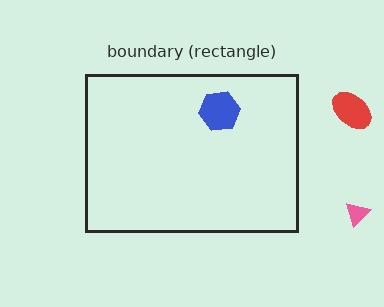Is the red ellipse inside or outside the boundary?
Outside.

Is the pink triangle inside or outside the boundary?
Outside.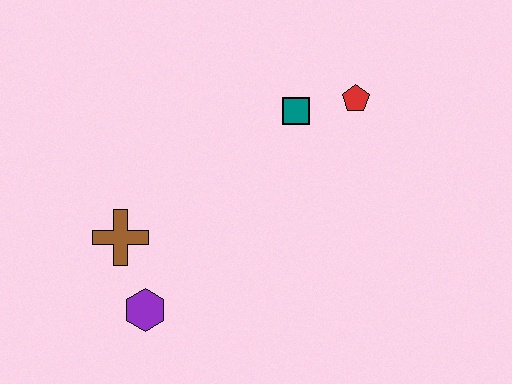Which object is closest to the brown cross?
The purple hexagon is closest to the brown cross.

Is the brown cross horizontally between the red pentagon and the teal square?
No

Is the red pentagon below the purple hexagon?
No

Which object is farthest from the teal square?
The purple hexagon is farthest from the teal square.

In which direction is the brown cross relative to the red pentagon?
The brown cross is to the left of the red pentagon.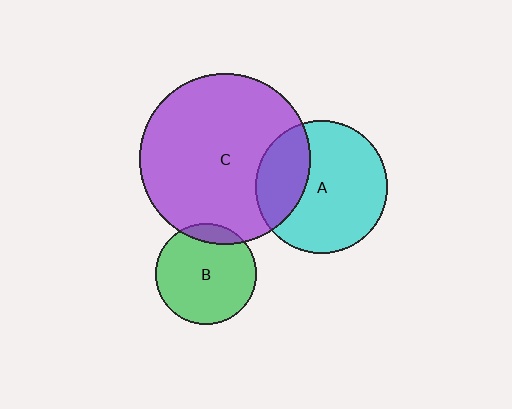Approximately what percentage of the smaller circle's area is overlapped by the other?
Approximately 10%.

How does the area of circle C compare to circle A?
Approximately 1.7 times.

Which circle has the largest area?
Circle C (purple).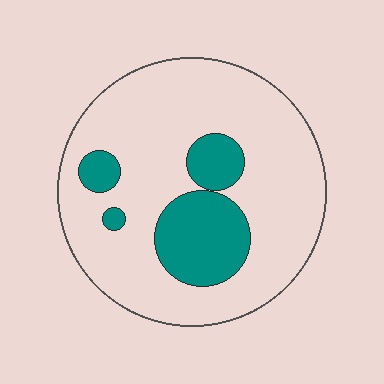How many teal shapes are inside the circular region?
4.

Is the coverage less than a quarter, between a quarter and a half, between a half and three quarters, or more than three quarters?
Less than a quarter.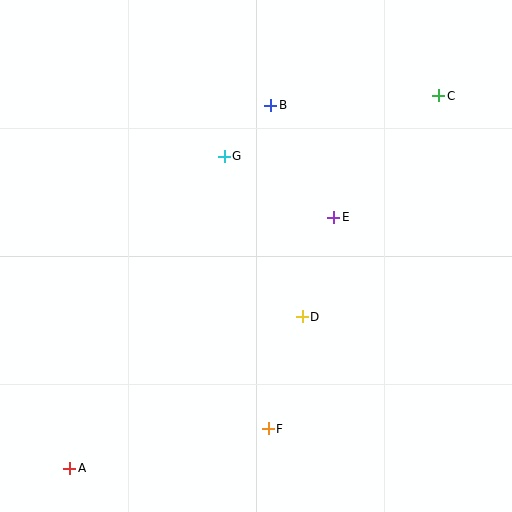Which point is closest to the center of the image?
Point D at (302, 317) is closest to the center.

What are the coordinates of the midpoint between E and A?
The midpoint between E and A is at (202, 343).